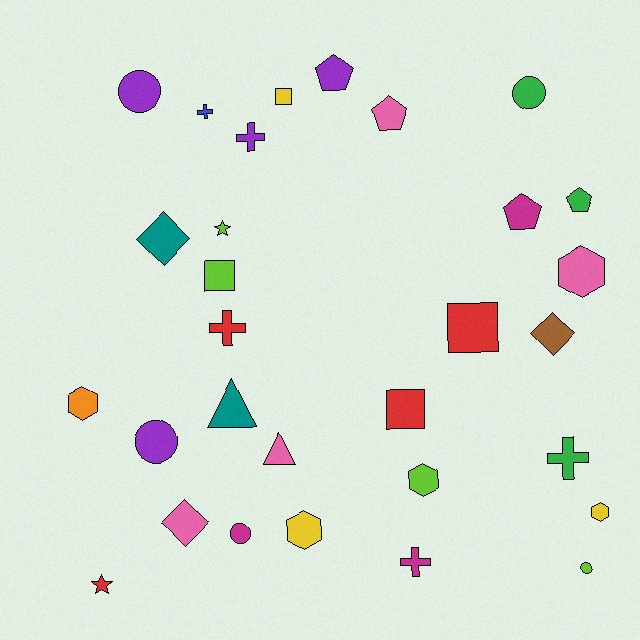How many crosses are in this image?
There are 5 crosses.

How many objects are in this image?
There are 30 objects.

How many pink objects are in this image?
There are 4 pink objects.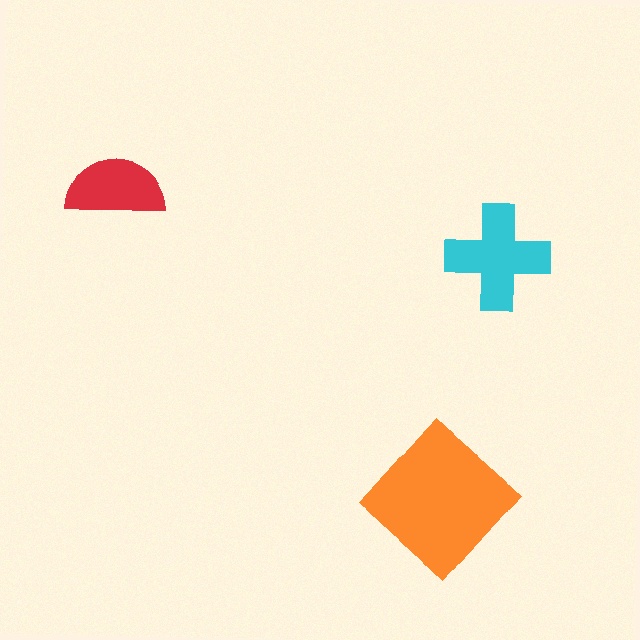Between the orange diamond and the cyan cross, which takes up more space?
The orange diamond.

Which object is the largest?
The orange diamond.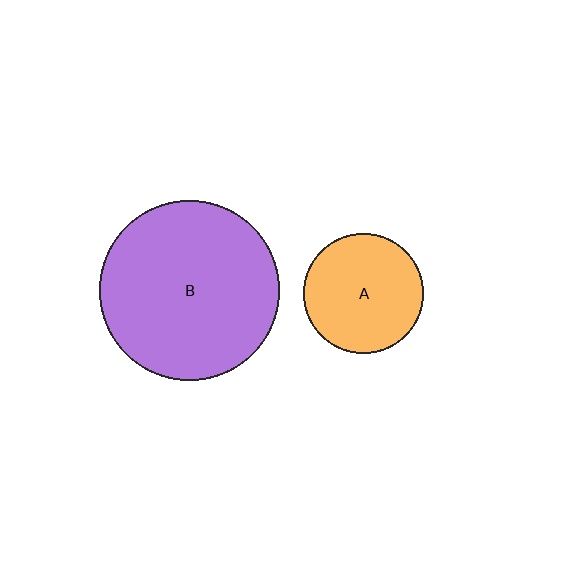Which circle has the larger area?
Circle B (purple).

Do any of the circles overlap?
No, none of the circles overlap.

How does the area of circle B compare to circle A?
Approximately 2.2 times.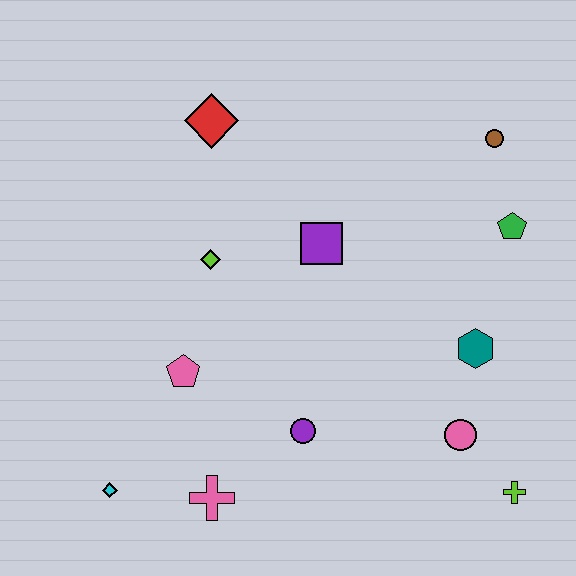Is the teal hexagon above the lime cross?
Yes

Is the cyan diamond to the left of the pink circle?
Yes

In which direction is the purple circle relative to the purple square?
The purple circle is below the purple square.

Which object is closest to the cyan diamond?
The pink cross is closest to the cyan diamond.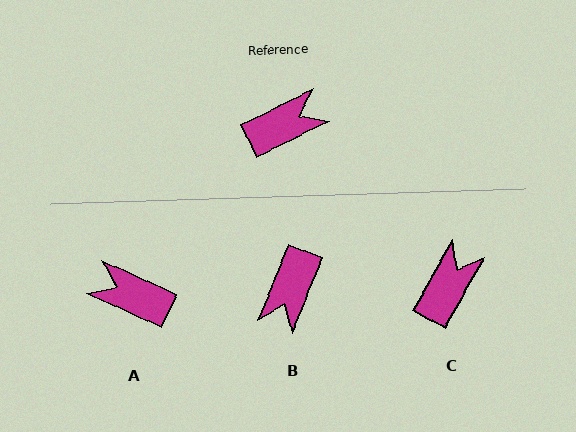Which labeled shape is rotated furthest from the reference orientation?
B, about 138 degrees away.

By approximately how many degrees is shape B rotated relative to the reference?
Approximately 138 degrees clockwise.